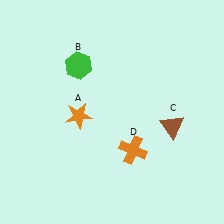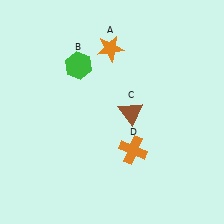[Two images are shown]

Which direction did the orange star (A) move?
The orange star (A) moved up.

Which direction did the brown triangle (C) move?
The brown triangle (C) moved left.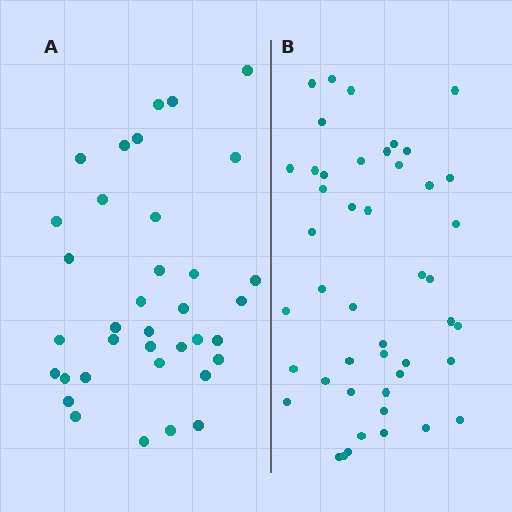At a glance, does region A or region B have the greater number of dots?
Region B (the right region) has more dots.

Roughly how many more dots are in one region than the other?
Region B has roughly 10 or so more dots than region A.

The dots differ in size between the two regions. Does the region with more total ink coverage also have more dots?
No. Region A has more total ink coverage because its dots are larger, but region B actually contains more individual dots. Total area can be misleading — the number of items is what matters here.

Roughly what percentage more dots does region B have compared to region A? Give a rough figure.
About 30% more.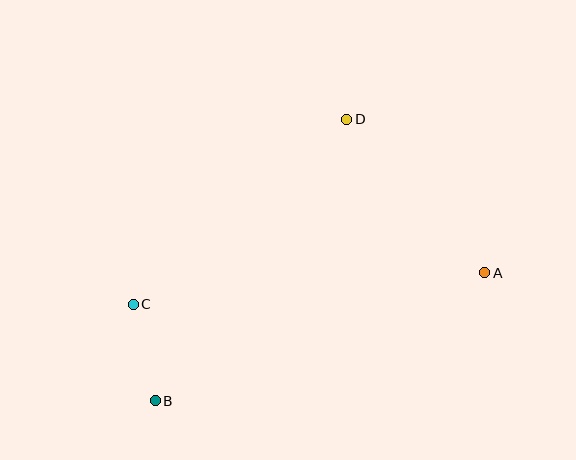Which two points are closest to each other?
Points B and C are closest to each other.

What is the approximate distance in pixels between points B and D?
The distance between B and D is approximately 340 pixels.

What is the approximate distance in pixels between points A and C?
The distance between A and C is approximately 353 pixels.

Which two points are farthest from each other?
Points A and B are farthest from each other.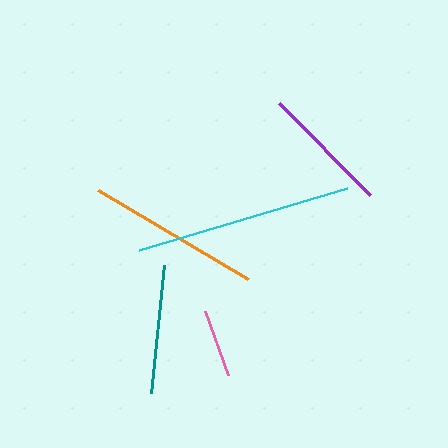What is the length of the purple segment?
The purple segment is approximately 130 pixels long.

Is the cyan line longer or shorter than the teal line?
The cyan line is longer than the teal line.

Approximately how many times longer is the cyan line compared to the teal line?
The cyan line is approximately 1.7 times the length of the teal line.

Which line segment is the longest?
The cyan line is the longest at approximately 217 pixels.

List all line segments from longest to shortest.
From longest to shortest: cyan, orange, purple, teal, pink.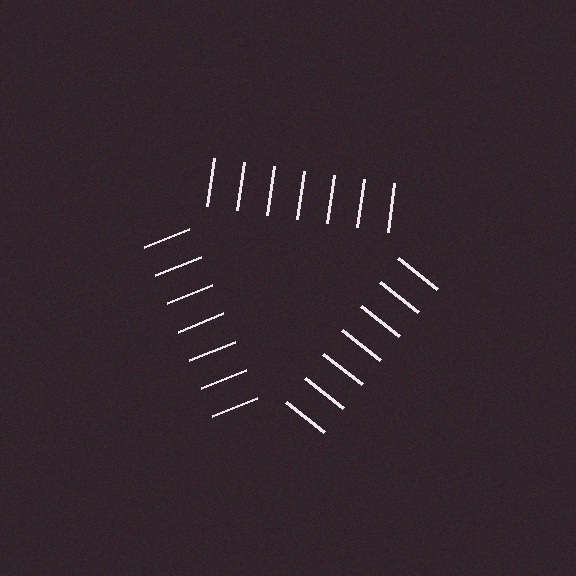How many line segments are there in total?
21 — 7 along each of the 3 edges.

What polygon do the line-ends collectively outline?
An illusory triangle — the line segments terminate on its edges but no continuous stroke is drawn.